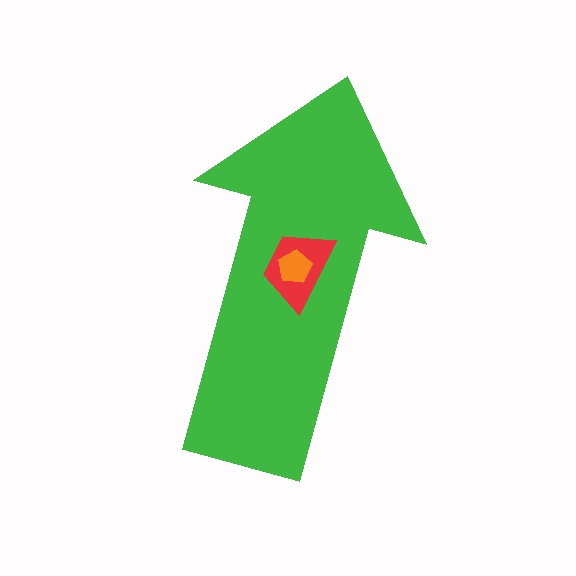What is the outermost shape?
The green arrow.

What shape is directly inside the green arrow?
The red trapezoid.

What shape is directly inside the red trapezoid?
The orange pentagon.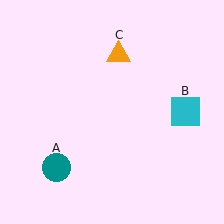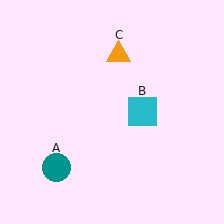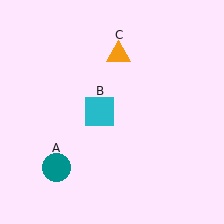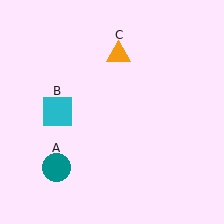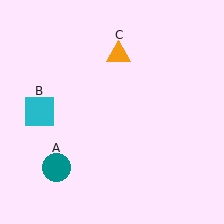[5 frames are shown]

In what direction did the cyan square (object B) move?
The cyan square (object B) moved left.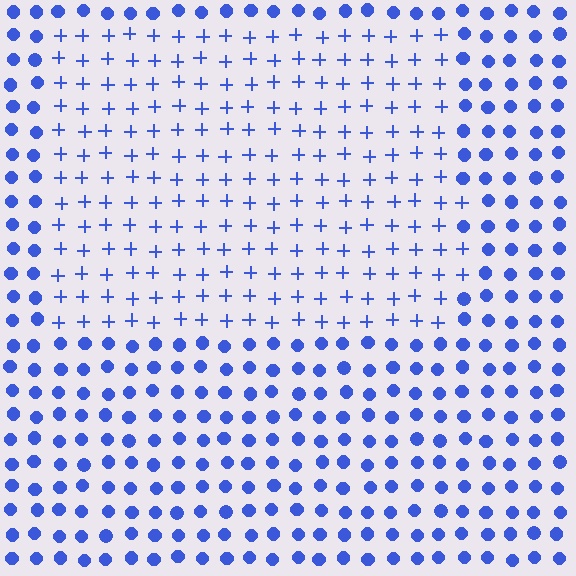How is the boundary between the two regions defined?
The boundary is defined by a change in element shape: plus signs inside vs. circles outside. All elements share the same color and spacing.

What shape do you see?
I see a rectangle.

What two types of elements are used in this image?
The image uses plus signs inside the rectangle region and circles outside it.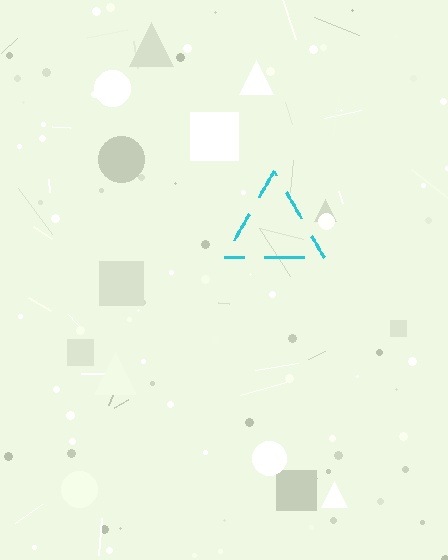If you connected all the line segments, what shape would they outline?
They would outline a triangle.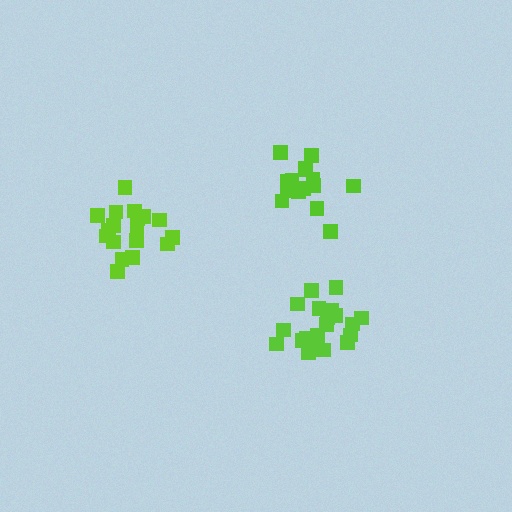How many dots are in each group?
Group 1: 19 dots, Group 2: 20 dots, Group 3: 16 dots (55 total).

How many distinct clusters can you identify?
There are 3 distinct clusters.